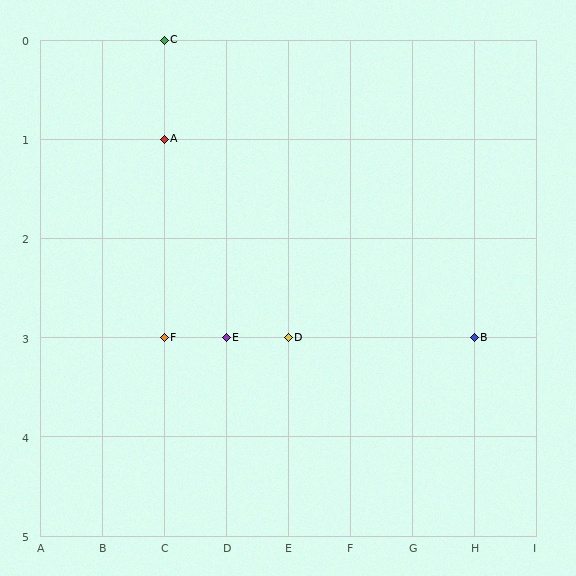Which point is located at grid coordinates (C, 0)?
Point C is at (C, 0).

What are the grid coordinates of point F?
Point F is at grid coordinates (C, 3).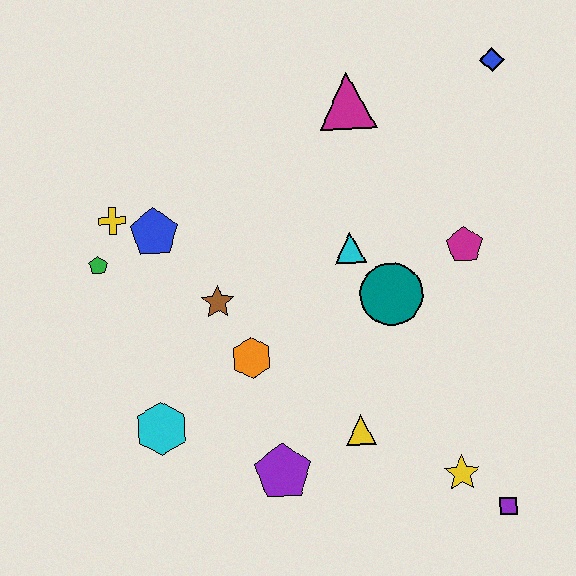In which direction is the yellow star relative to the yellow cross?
The yellow star is to the right of the yellow cross.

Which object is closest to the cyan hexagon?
The orange hexagon is closest to the cyan hexagon.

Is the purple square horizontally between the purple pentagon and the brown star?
No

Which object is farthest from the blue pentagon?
The purple square is farthest from the blue pentagon.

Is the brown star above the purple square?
Yes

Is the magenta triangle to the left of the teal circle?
Yes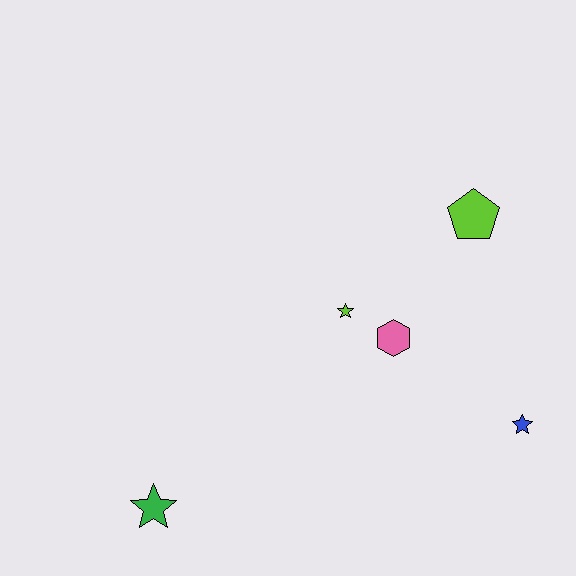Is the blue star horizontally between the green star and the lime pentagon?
No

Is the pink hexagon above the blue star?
Yes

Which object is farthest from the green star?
The lime pentagon is farthest from the green star.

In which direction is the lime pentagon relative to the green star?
The lime pentagon is to the right of the green star.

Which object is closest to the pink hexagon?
The lime star is closest to the pink hexagon.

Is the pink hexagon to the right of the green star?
Yes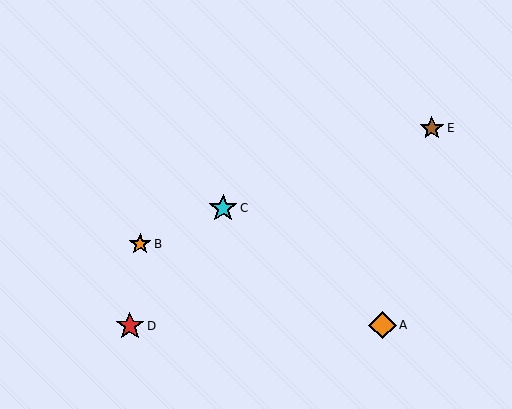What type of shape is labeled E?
Shape E is a brown star.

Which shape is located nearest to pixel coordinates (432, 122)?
The brown star (labeled E) at (432, 128) is nearest to that location.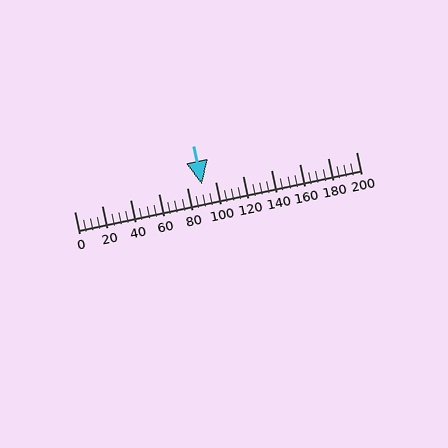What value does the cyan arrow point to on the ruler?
The cyan arrow points to approximately 91.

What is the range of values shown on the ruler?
The ruler shows values from 0 to 200.